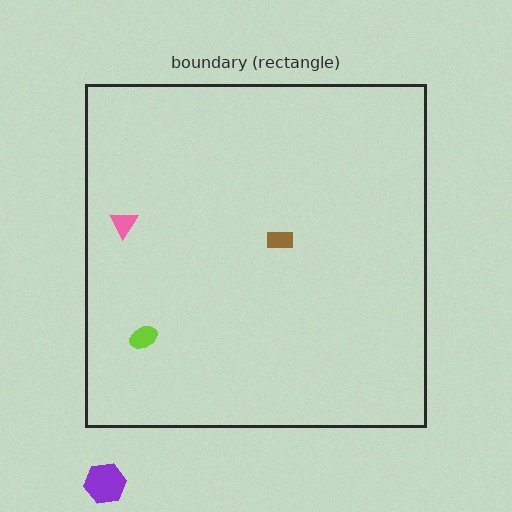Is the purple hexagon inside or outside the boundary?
Outside.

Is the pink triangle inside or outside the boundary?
Inside.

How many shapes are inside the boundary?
3 inside, 1 outside.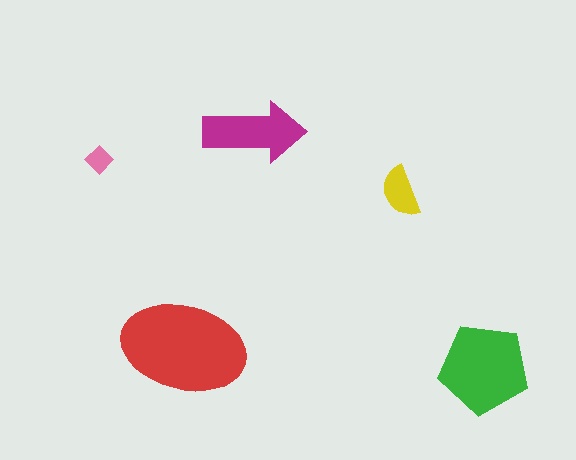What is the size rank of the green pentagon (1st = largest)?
2nd.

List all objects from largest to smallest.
The red ellipse, the green pentagon, the magenta arrow, the yellow semicircle, the pink diamond.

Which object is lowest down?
The green pentagon is bottommost.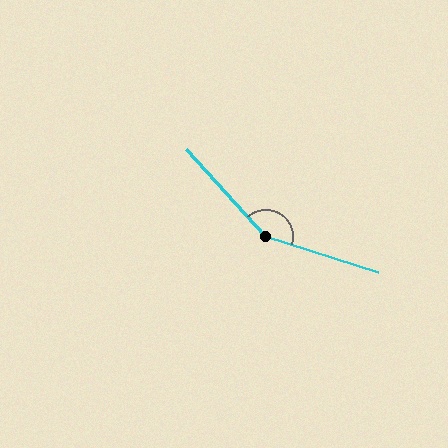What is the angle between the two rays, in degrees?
Approximately 150 degrees.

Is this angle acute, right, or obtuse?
It is obtuse.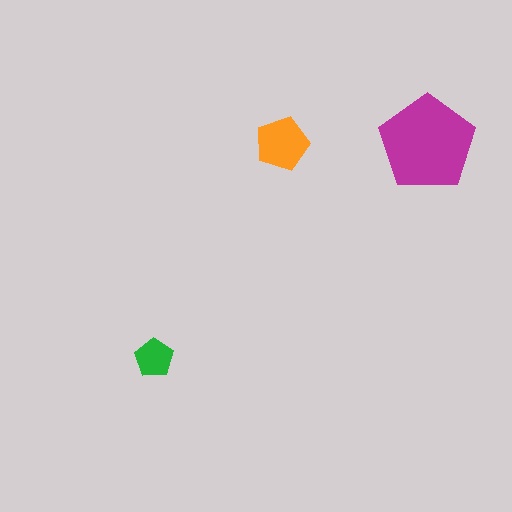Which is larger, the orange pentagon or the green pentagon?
The orange one.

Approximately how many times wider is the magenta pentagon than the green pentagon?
About 2.5 times wider.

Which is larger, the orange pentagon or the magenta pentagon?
The magenta one.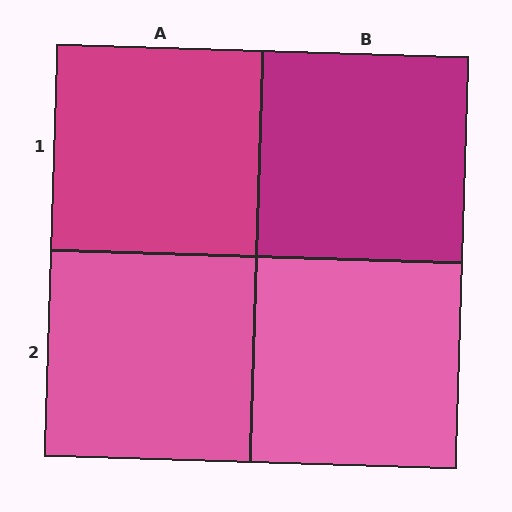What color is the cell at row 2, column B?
Pink.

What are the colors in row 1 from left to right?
Magenta, magenta.